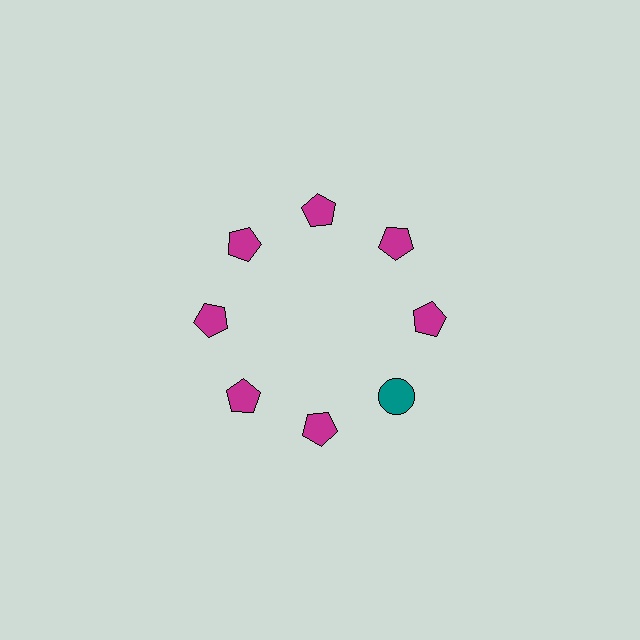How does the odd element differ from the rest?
It differs in both color (teal instead of magenta) and shape (circle instead of pentagon).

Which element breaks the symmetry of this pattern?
The teal circle at roughly the 4 o'clock position breaks the symmetry. All other shapes are magenta pentagons.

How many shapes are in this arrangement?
There are 8 shapes arranged in a ring pattern.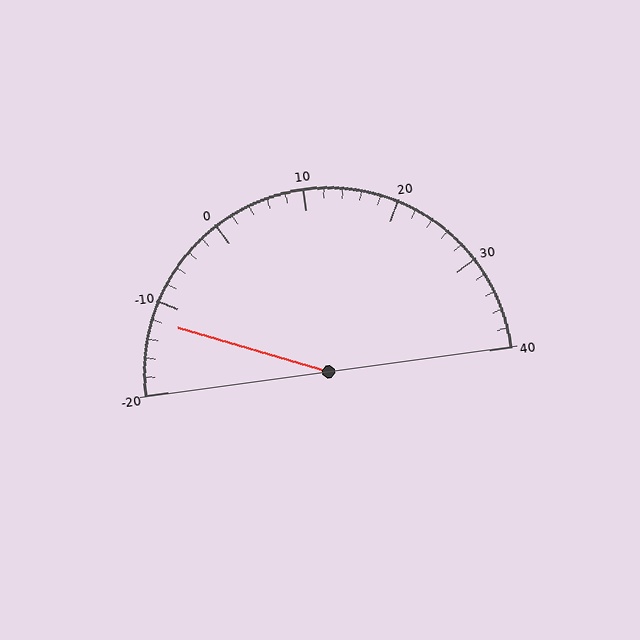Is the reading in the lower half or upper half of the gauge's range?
The reading is in the lower half of the range (-20 to 40).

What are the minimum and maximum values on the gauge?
The gauge ranges from -20 to 40.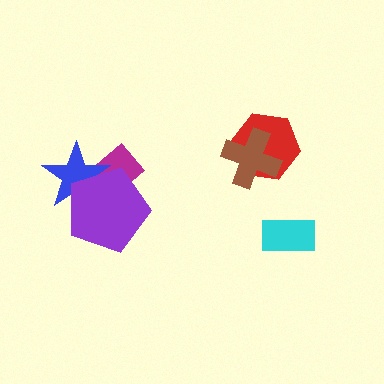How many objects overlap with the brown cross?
1 object overlaps with the brown cross.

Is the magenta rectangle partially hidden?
Yes, it is partially covered by another shape.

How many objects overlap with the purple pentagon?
2 objects overlap with the purple pentagon.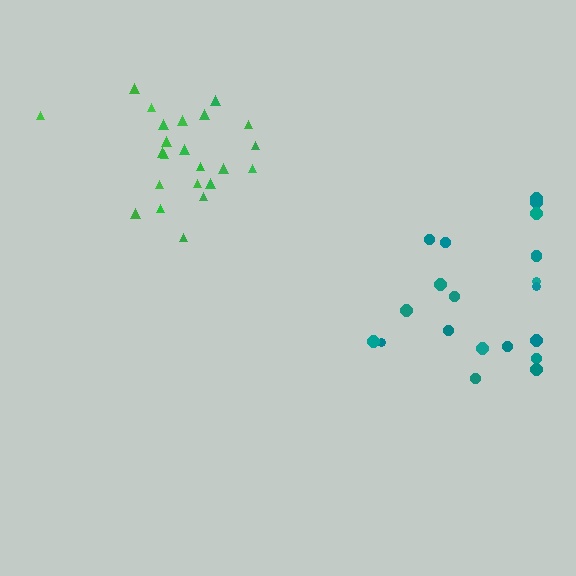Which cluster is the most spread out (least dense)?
Green.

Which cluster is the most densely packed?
Teal.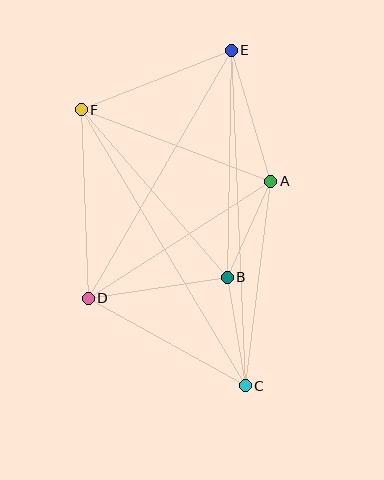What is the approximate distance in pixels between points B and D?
The distance between B and D is approximately 141 pixels.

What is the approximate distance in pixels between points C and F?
The distance between C and F is approximately 321 pixels.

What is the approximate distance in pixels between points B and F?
The distance between B and F is approximately 223 pixels.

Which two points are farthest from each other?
Points C and E are farthest from each other.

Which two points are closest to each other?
Points A and B are closest to each other.